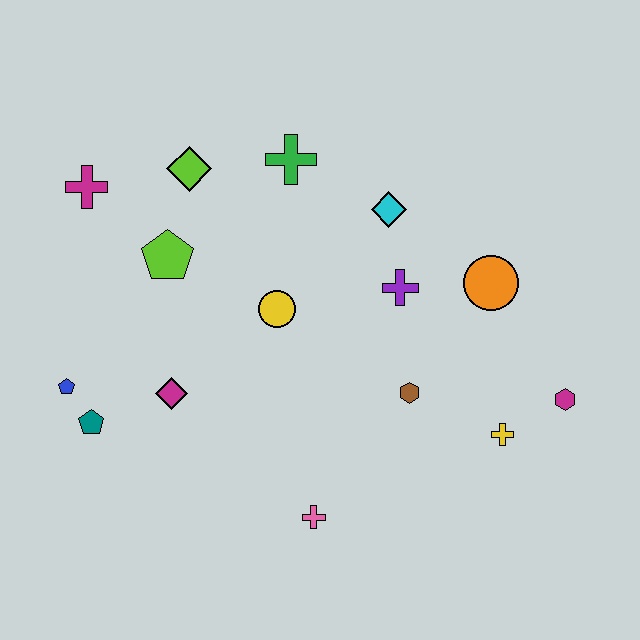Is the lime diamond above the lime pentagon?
Yes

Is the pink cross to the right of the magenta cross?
Yes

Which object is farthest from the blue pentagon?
The magenta hexagon is farthest from the blue pentagon.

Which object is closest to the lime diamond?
The lime pentagon is closest to the lime diamond.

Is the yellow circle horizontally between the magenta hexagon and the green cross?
No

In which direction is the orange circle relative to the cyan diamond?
The orange circle is to the right of the cyan diamond.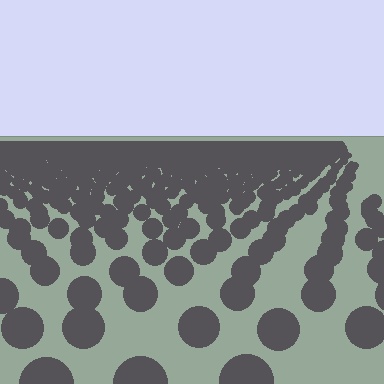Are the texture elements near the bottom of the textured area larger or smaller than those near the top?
Larger. Near the bottom, elements are closer to the viewer and appear at a bigger on-screen size.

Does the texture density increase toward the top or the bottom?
Density increases toward the top.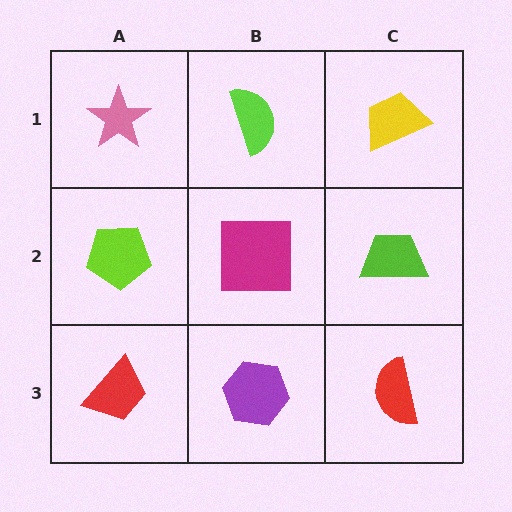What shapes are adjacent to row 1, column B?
A magenta square (row 2, column B), a pink star (row 1, column A), a yellow trapezoid (row 1, column C).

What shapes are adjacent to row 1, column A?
A lime pentagon (row 2, column A), a lime semicircle (row 1, column B).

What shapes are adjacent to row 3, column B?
A magenta square (row 2, column B), a red trapezoid (row 3, column A), a red semicircle (row 3, column C).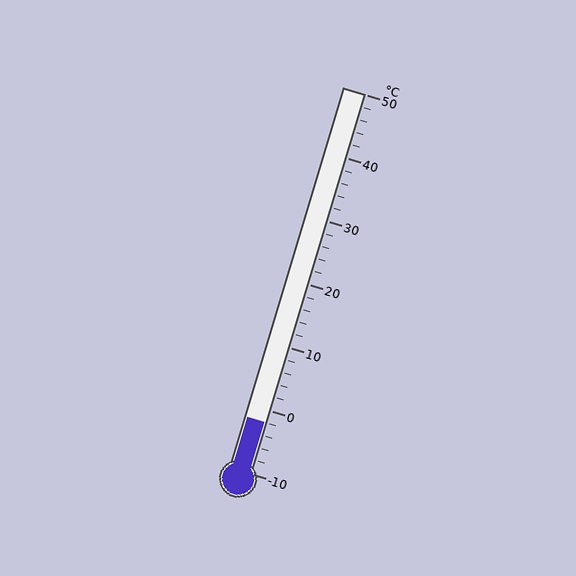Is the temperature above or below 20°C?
The temperature is below 20°C.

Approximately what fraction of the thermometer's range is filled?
The thermometer is filled to approximately 15% of its range.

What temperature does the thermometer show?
The thermometer shows approximately -2°C.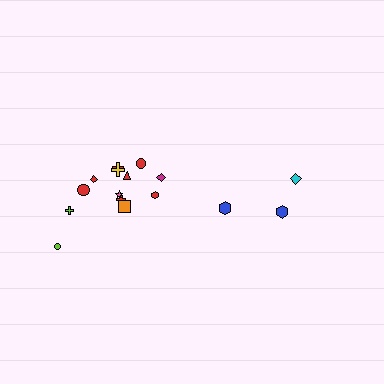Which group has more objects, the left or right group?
The left group.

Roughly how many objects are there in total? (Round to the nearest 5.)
Roughly 15 objects in total.